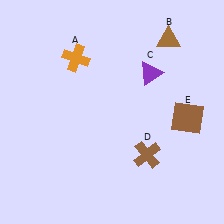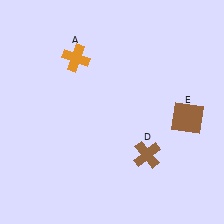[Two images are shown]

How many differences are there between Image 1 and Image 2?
There are 2 differences between the two images.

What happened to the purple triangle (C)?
The purple triangle (C) was removed in Image 2. It was in the top-right area of Image 1.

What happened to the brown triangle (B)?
The brown triangle (B) was removed in Image 2. It was in the top-right area of Image 1.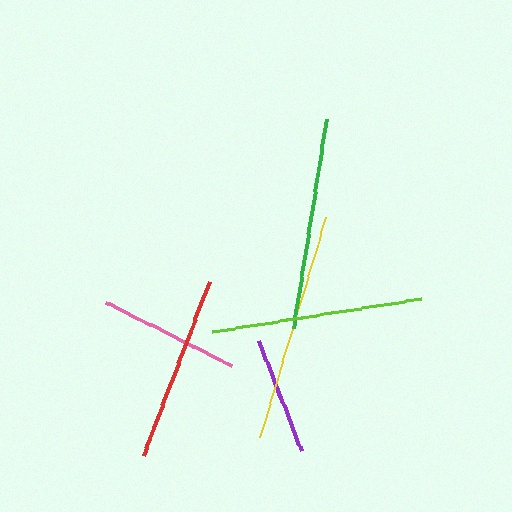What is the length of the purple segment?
The purple segment is approximately 118 pixels long.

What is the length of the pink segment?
The pink segment is approximately 140 pixels long.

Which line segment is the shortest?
The purple line is the shortest at approximately 118 pixels.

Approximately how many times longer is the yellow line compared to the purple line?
The yellow line is approximately 1.9 times the length of the purple line.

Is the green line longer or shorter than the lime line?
The lime line is longer than the green line.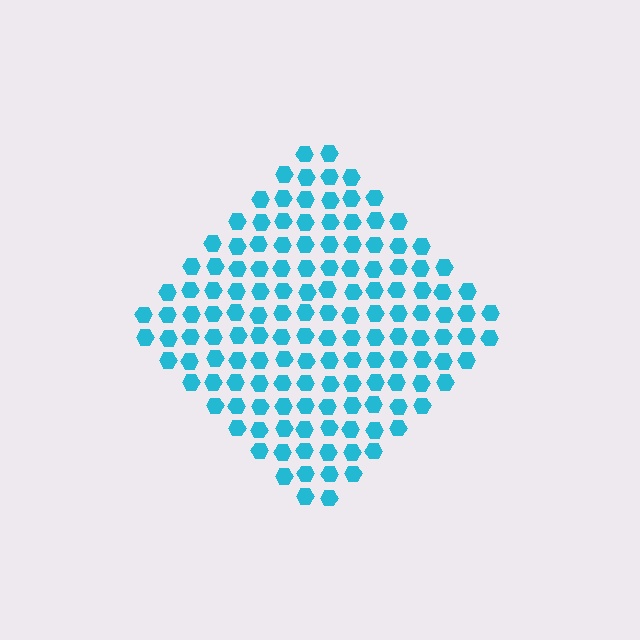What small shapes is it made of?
It is made of small hexagons.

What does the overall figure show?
The overall figure shows a diamond.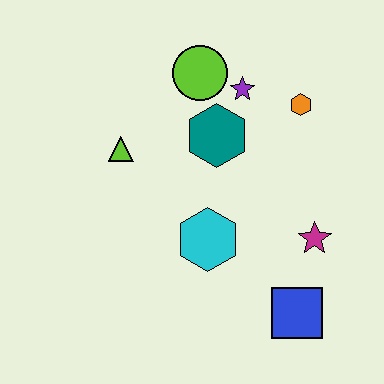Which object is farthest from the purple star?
The blue square is farthest from the purple star.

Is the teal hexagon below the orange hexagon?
Yes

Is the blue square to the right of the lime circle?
Yes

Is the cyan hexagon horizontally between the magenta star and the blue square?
No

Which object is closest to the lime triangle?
The teal hexagon is closest to the lime triangle.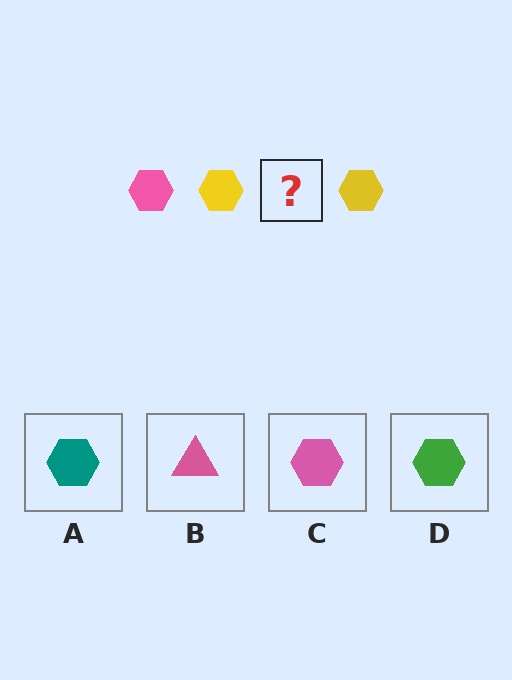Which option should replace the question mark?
Option C.